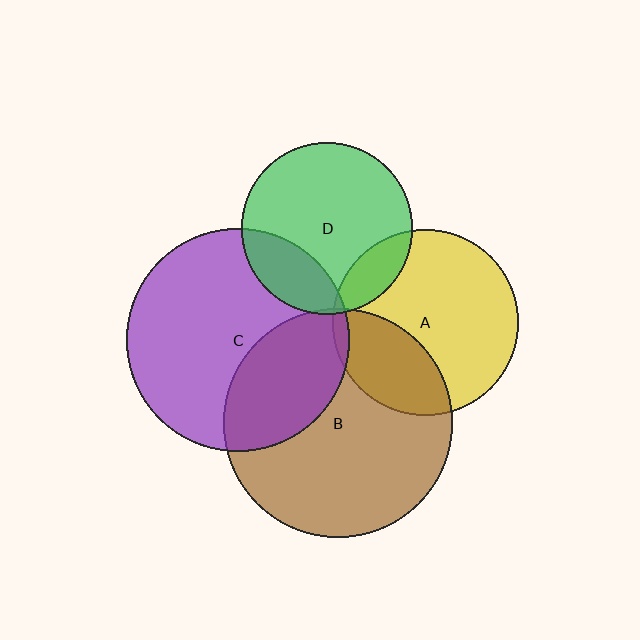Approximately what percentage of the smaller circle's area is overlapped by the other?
Approximately 30%.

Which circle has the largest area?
Circle B (brown).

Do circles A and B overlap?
Yes.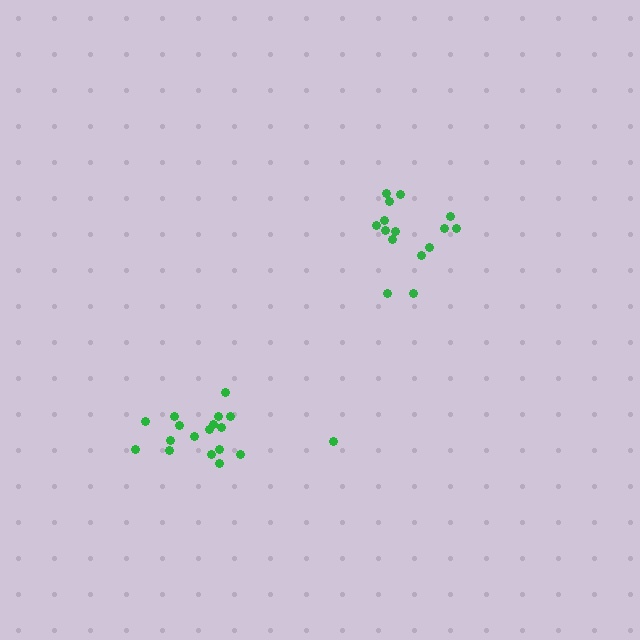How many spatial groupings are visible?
There are 2 spatial groupings.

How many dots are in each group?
Group 1: 15 dots, Group 2: 18 dots (33 total).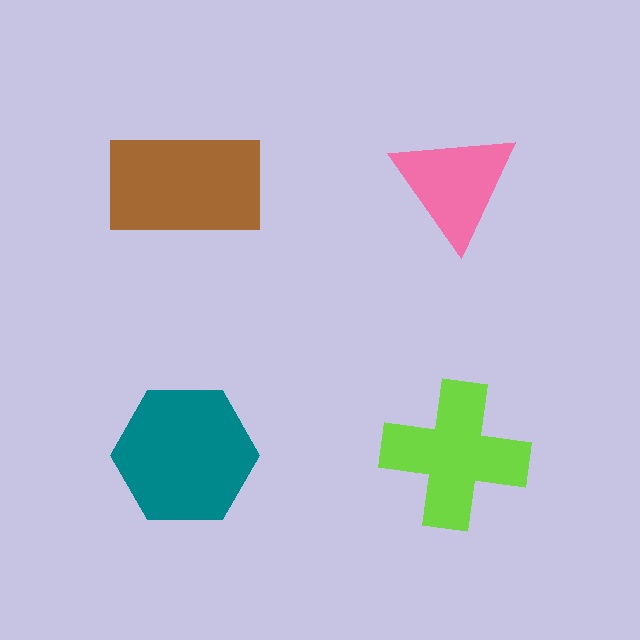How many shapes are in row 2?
2 shapes.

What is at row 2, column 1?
A teal hexagon.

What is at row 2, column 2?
A lime cross.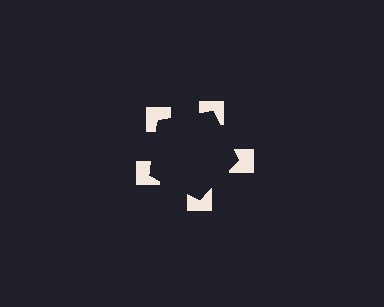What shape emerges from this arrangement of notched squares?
An illusory pentagon — its edges are inferred from the aligned wedge cuts in the notched squares, not physically drawn.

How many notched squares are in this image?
There are 5 — one at each vertex of the illusory pentagon.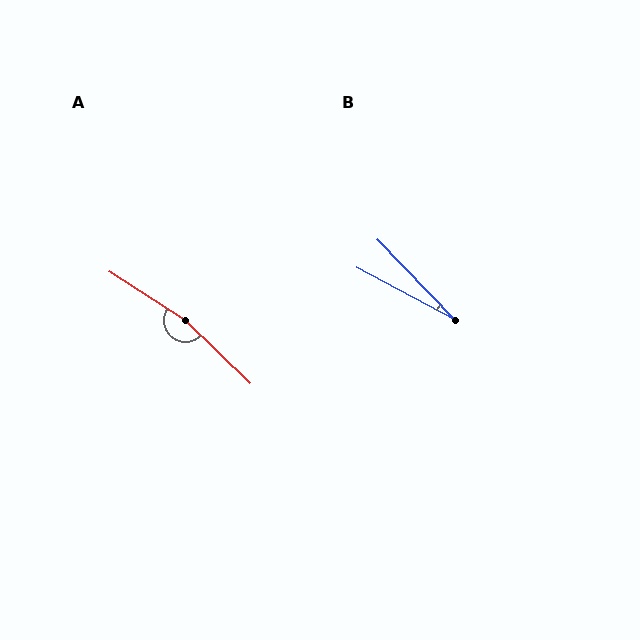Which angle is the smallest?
B, at approximately 18 degrees.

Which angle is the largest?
A, at approximately 168 degrees.